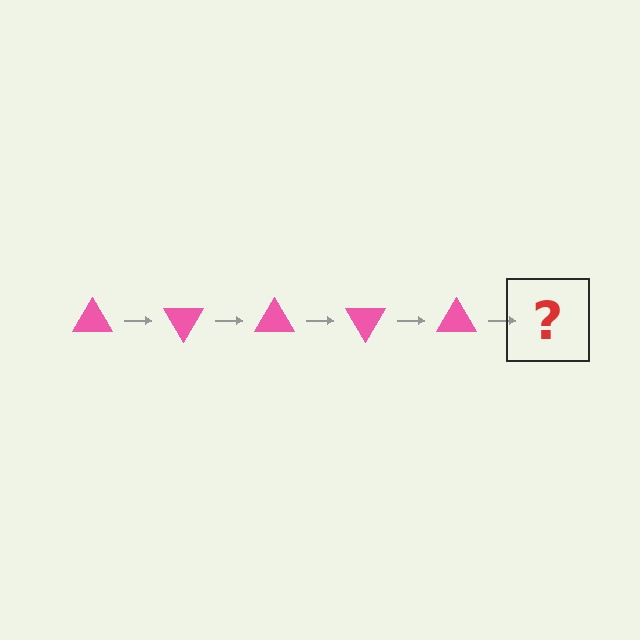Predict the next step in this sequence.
The next step is a pink triangle rotated 300 degrees.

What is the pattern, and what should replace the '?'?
The pattern is that the triangle rotates 60 degrees each step. The '?' should be a pink triangle rotated 300 degrees.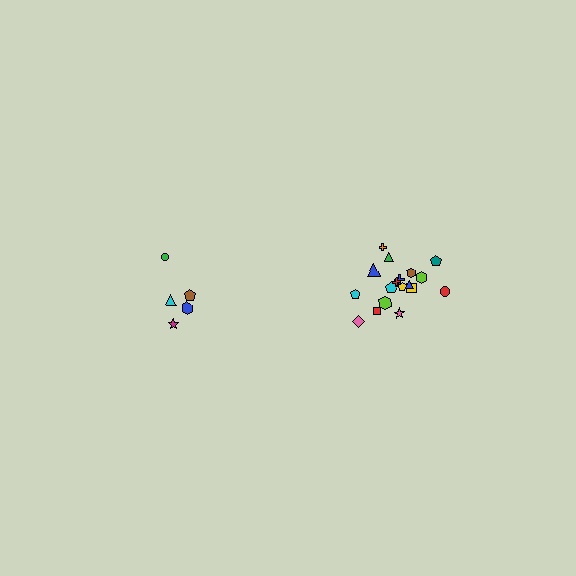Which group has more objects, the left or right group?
The right group.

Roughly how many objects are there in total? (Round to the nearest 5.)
Roughly 25 objects in total.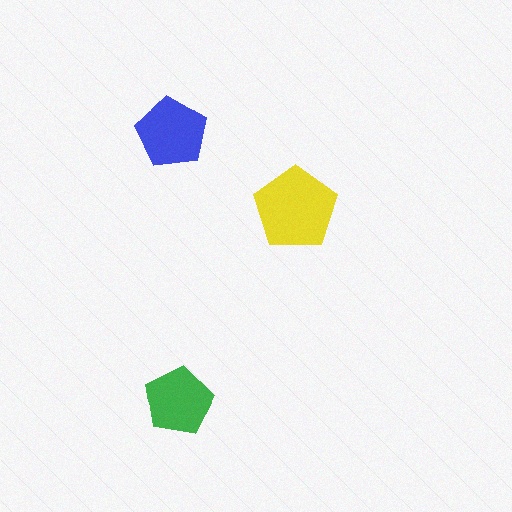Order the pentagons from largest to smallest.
the yellow one, the blue one, the green one.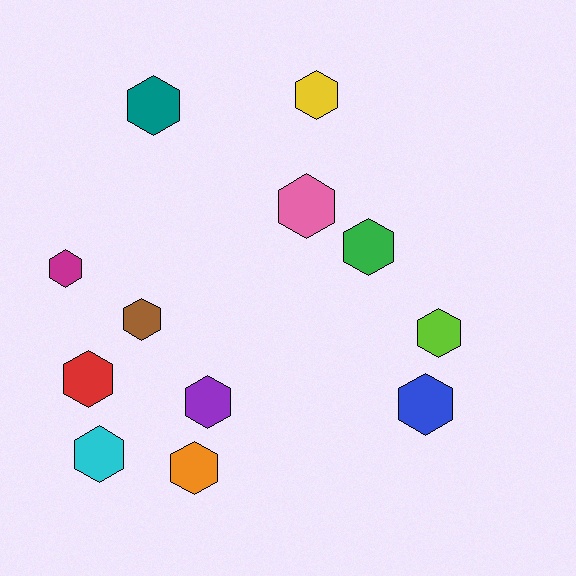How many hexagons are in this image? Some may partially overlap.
There are 12 hexagons.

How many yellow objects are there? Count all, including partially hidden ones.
There is 1 yellow object.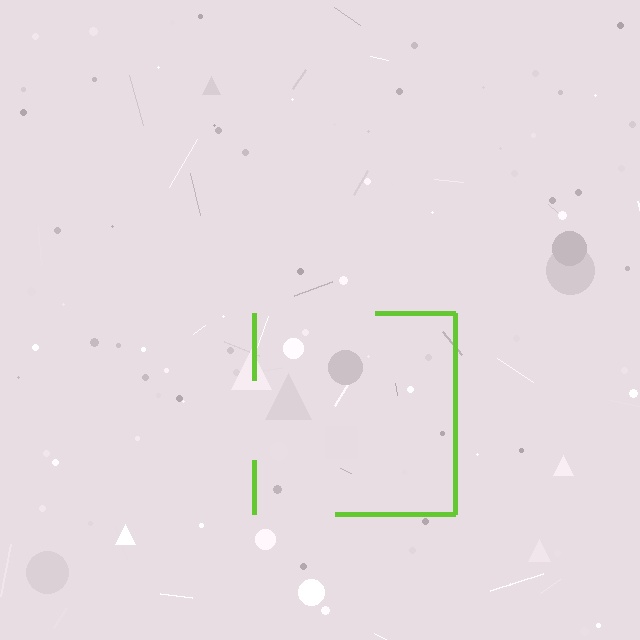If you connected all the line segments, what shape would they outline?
They would outline a square.